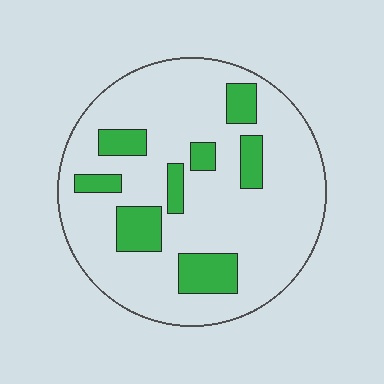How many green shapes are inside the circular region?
8.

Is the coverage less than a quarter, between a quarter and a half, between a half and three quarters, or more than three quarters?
Less than a quarter.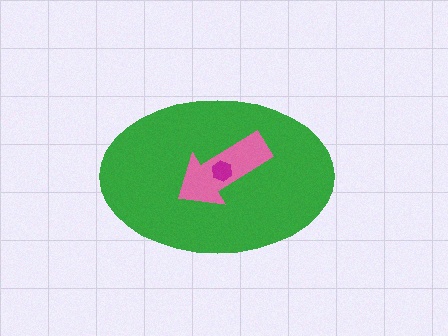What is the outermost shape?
The green ellipse.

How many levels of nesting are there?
3.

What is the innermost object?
The magenta hexagon.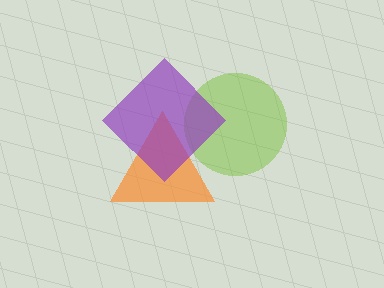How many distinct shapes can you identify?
There are 3 distinct shapes: a lime circle, an orange triangle, a purple diamond.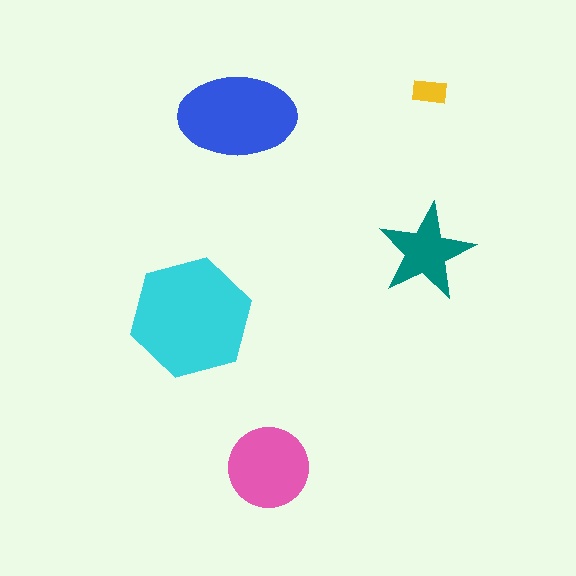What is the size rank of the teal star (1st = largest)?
4th.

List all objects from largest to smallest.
The cyan hexagon, the blue ellipse, the pink circle, the teal star, the yellow rectangle.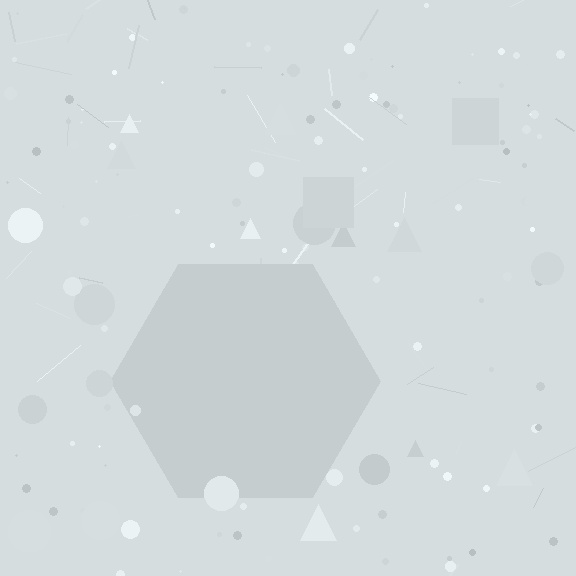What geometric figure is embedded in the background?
A hexagon is embedded in the background.